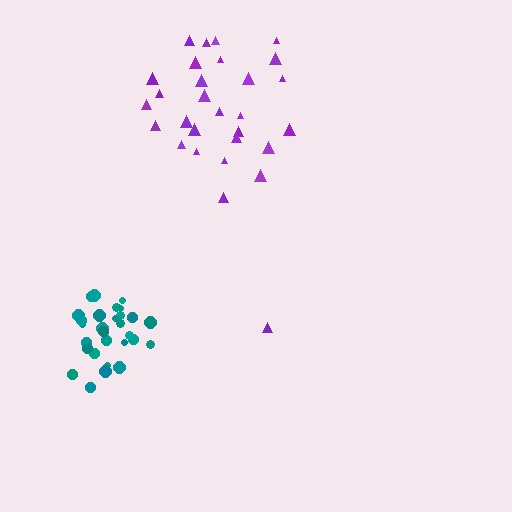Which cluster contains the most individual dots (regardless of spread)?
Teal (29).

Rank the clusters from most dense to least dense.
teal, purple.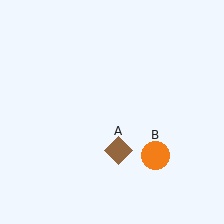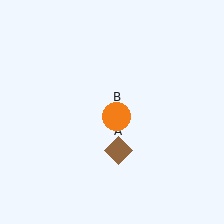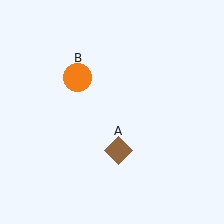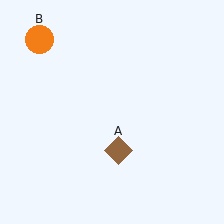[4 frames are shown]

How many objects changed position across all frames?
1 object changed position: orange circle (object B).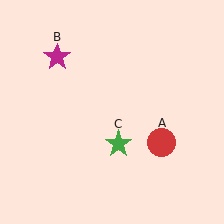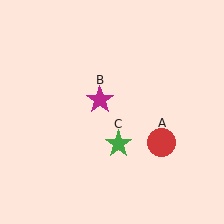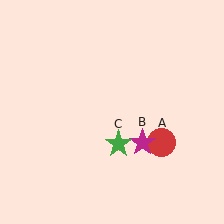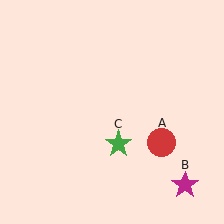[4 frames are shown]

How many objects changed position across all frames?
1 object changed position: magenta star (object B).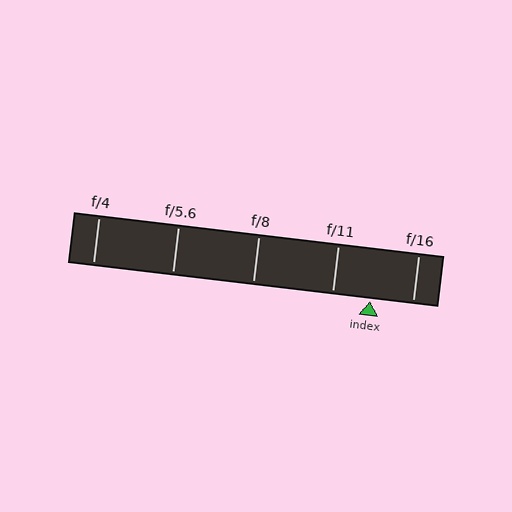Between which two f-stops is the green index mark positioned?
The index mark is between f/11 and f/16.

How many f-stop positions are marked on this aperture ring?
There are 5 f-stop positions marked.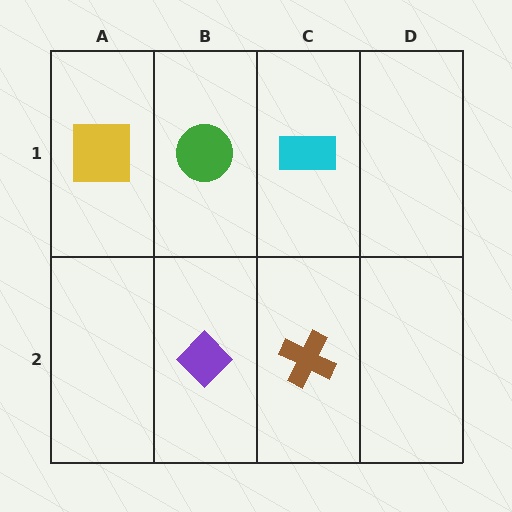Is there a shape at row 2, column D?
No, that cell is empty.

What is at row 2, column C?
A brown cross.